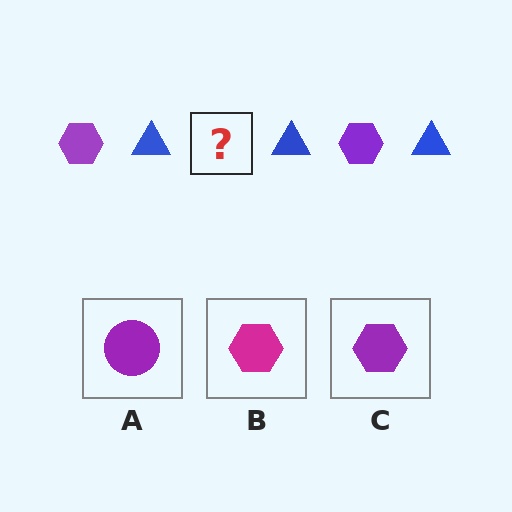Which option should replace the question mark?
Option C.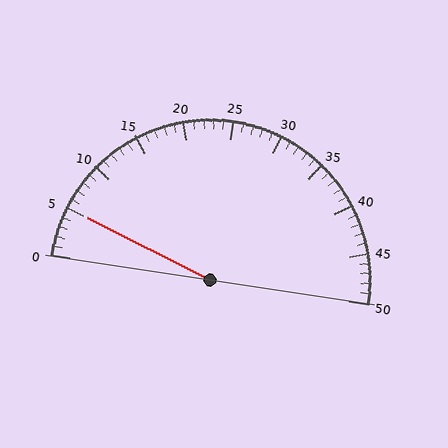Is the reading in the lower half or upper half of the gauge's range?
The reading is in the lower half of the range (0 to 50).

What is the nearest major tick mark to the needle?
The nearest major tick mark is 5.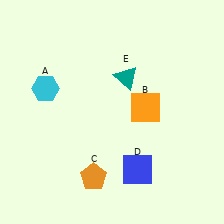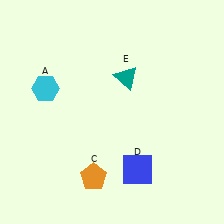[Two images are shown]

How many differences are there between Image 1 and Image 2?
There is 1 difference between the two images.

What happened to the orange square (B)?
The orange square (B) was removed in Image 2. It was in the top-right area of Image 1.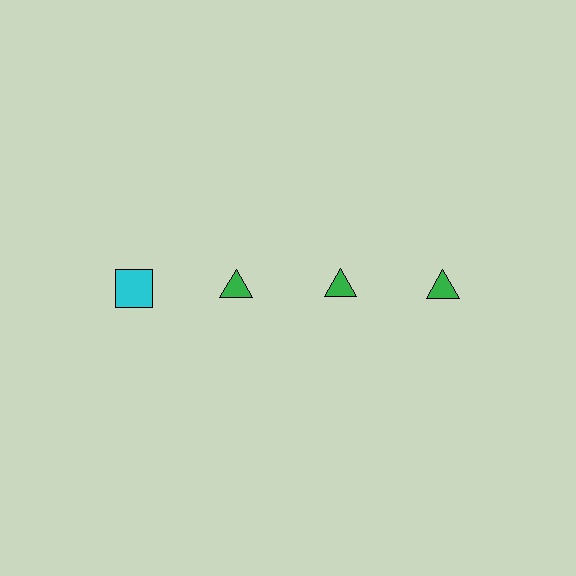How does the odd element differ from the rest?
It differs in both color (cyan instead of green) and shape (square instead of triangle).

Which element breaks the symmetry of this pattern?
The cyan square in the top row, leftmost column breaks the symmetry. All other shapes are green triangles.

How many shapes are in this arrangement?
There are 4 shapes arranged in a grid pattern.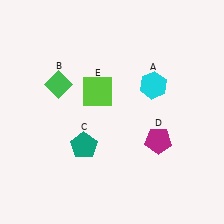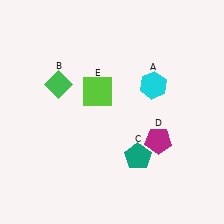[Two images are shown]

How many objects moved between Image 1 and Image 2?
1 object moved between the two images.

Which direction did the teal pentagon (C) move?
The teal pentagon (C) moved right.